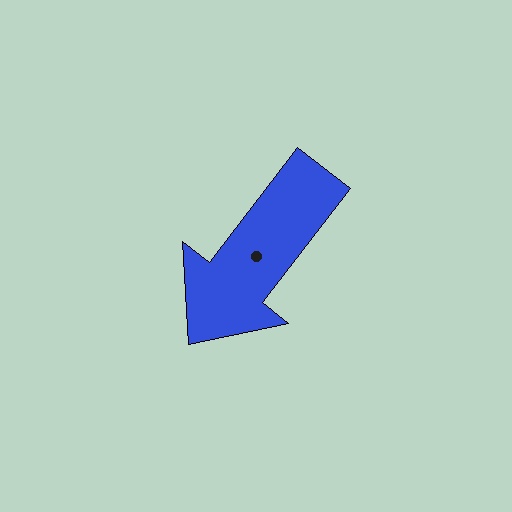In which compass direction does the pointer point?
Southwest.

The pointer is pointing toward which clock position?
Roughly 7 o'clock.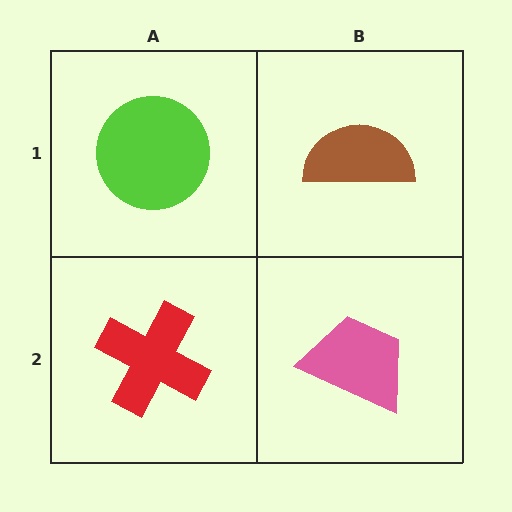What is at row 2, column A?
A red cross.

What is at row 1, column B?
A brown semicircle.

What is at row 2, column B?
A pink trapezoid.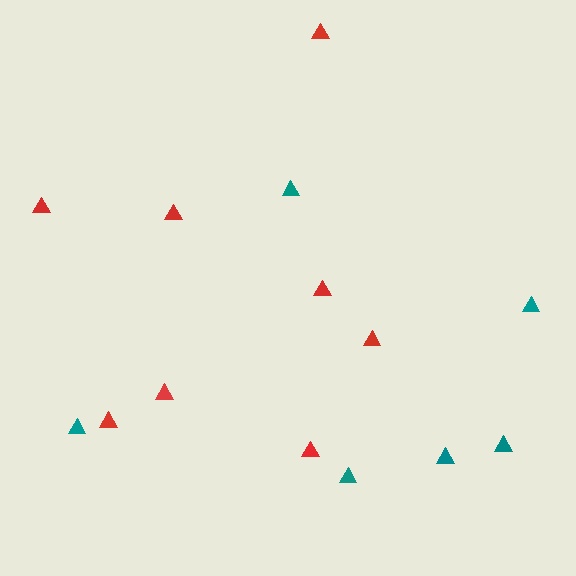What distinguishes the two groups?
There are 2 groups: one group of red triangles (8) and one group of teal triangles (6).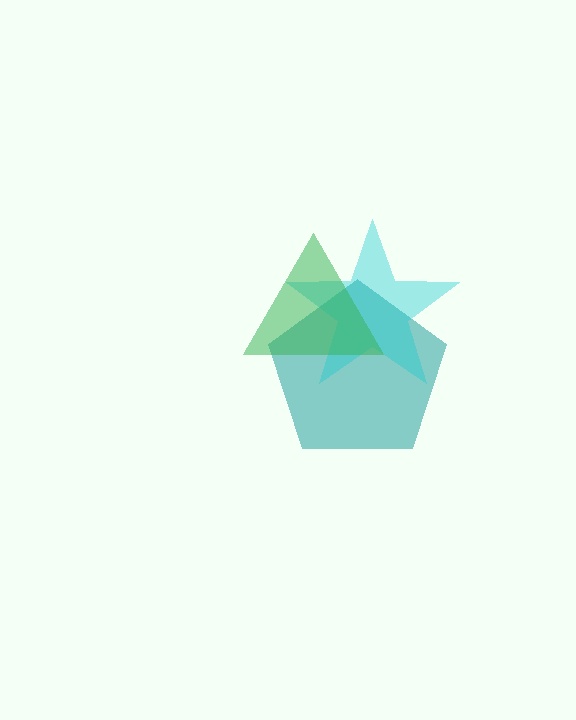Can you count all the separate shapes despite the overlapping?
Yes, there are 3 separate shapes.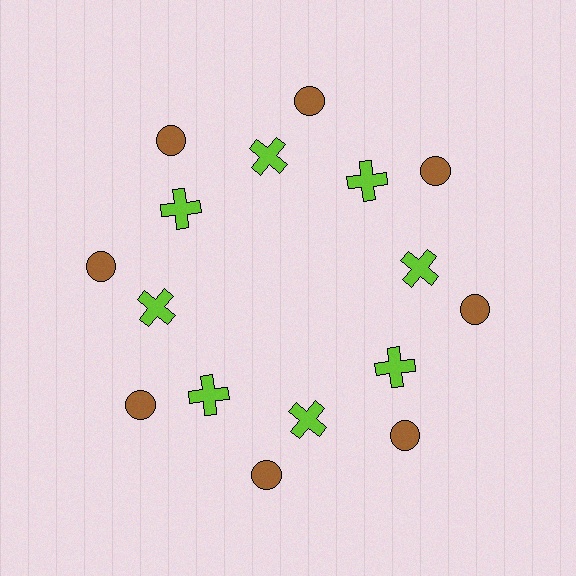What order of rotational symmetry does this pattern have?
This pattern has 8-fold rotational symmetry.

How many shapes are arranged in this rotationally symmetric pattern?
There are 16 shapes, arranged in 8 groups of 2.